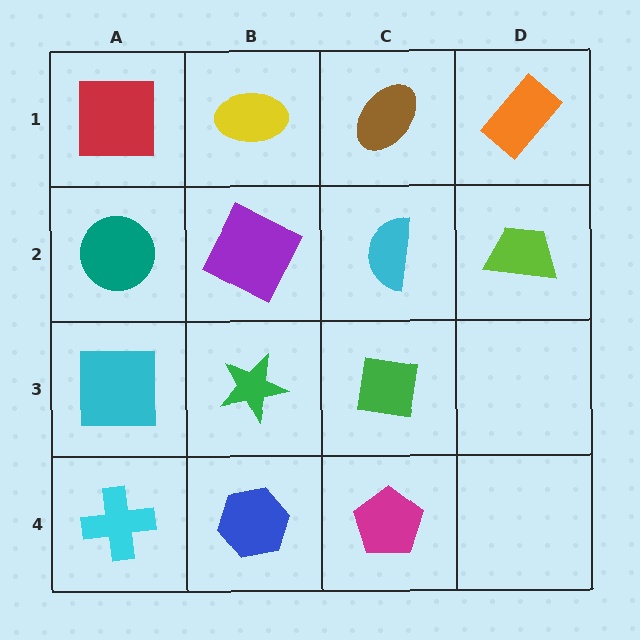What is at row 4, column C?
A magenta pentagon.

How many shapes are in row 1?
4 shapes.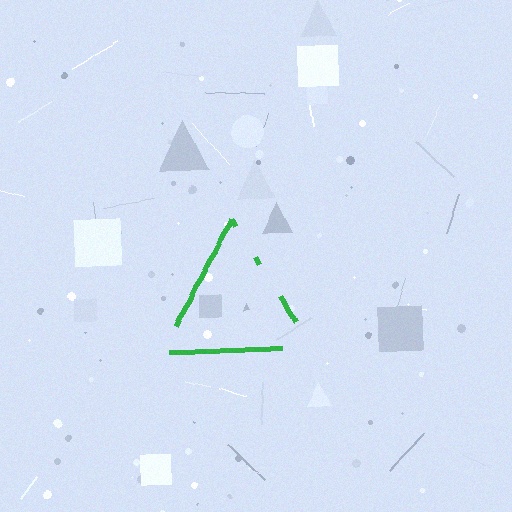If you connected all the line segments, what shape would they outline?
They would outline a triangle.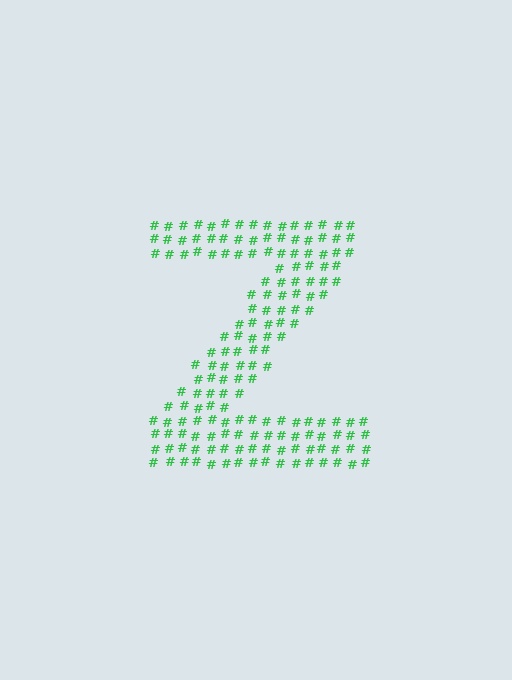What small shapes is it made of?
It is made of small hash symbols.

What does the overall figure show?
The overall figure shows the letter Z.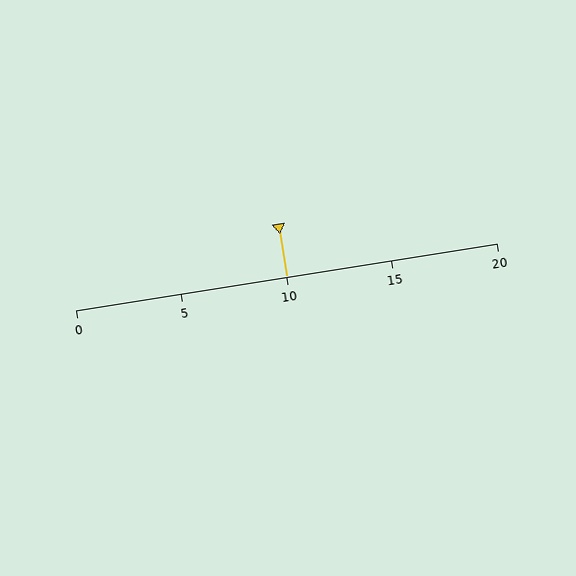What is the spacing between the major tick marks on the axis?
The major ticks are spaced 5 apart.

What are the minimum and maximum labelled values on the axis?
The axis runs from 0 to 20.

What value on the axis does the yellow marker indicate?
The marker indicates approximately 10.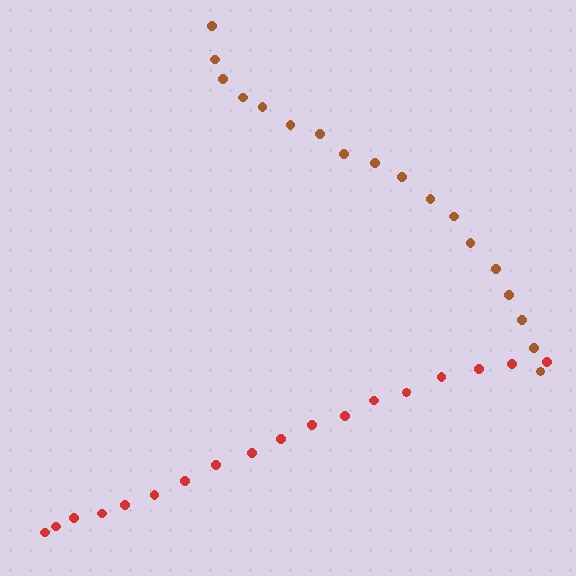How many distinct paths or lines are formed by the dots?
There are 2 distinct paths.